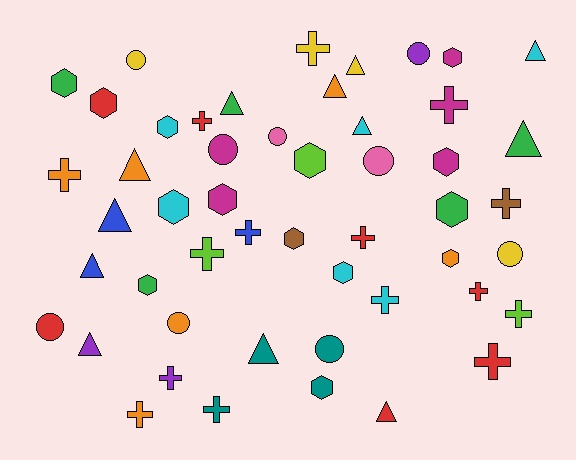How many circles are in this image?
There are 9 circles.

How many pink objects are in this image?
There are 2 pink objects.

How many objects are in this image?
There are 50 objects.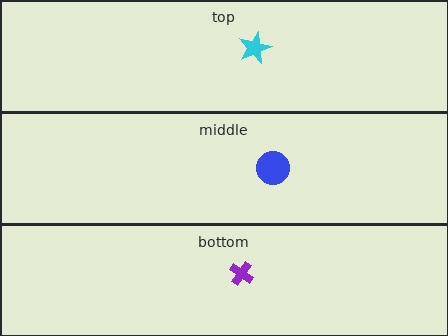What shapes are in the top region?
The cyan star.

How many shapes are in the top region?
1.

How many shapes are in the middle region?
1.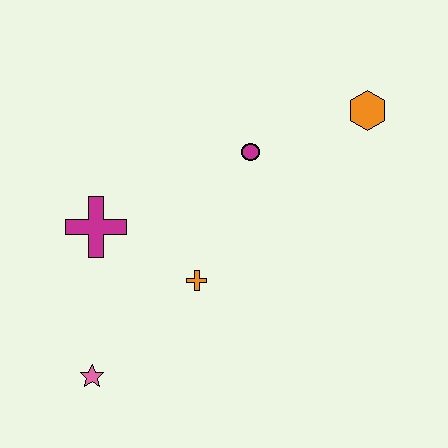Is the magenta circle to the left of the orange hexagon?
Yes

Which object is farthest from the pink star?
The orange hexagon is farthest from the pink star.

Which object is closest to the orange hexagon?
The magenta circle is closest to the orange hexagon.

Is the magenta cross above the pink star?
Yes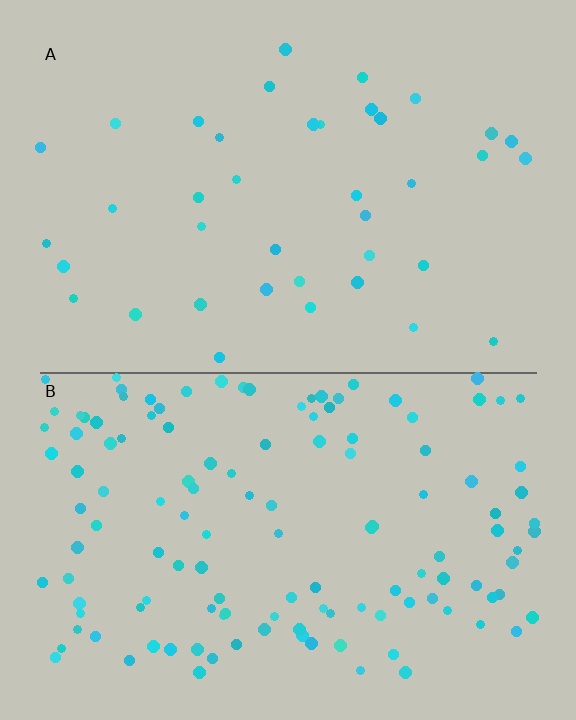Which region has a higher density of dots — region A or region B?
B (the bottom).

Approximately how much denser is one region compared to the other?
Approximately 3.4× — region B over region A.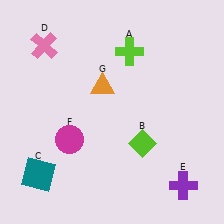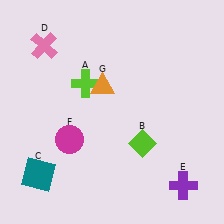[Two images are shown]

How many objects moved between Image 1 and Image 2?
1 object moved between the two images.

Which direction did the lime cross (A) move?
The lime cross (A) moved left.